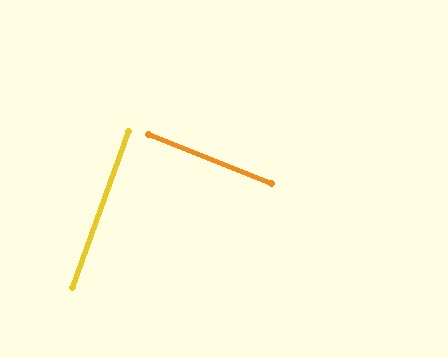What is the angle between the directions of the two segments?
Approximately 88 degrees.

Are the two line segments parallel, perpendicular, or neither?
Perpendicular — they meet at approximately 88°.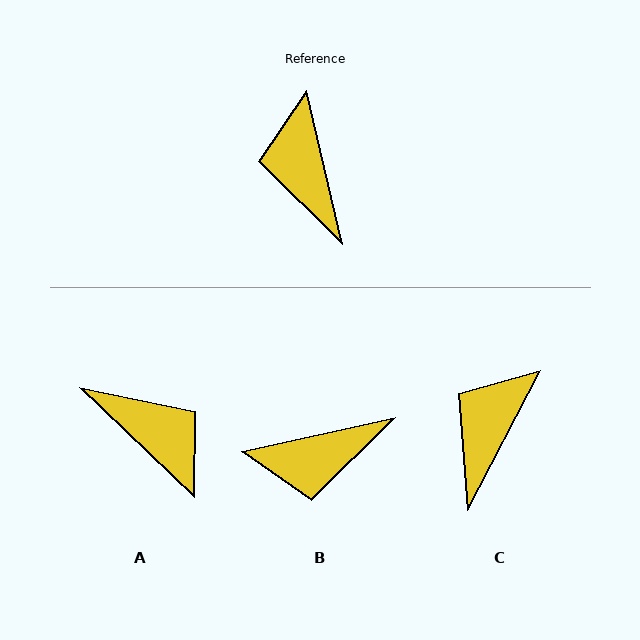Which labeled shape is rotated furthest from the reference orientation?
A, about 147 degrees away.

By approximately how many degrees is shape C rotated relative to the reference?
Approximately 41 degrees clockwise.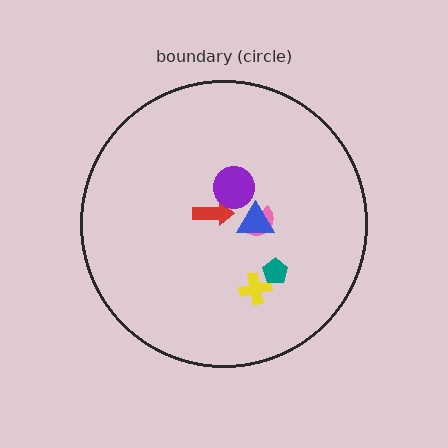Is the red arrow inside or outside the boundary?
Inside.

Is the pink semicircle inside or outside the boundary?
Inside.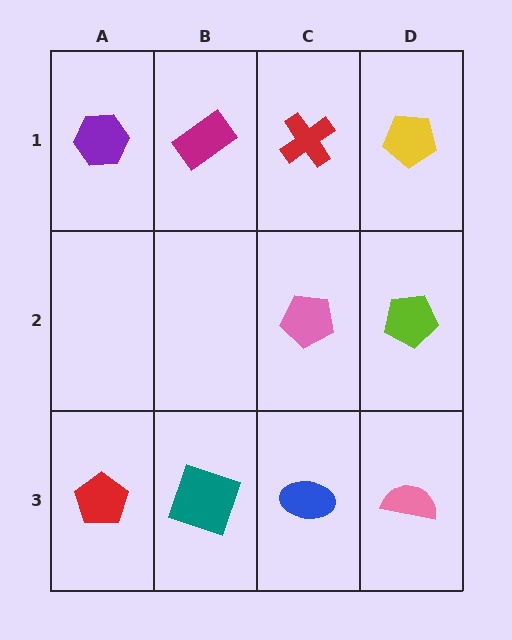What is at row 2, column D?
A lime pentagon.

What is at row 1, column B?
A magenta rectangle.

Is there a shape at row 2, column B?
No, that cell is empty.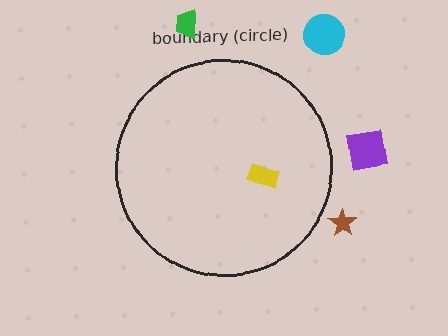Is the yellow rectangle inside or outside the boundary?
Inside.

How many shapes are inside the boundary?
1 inside, 4 outside.